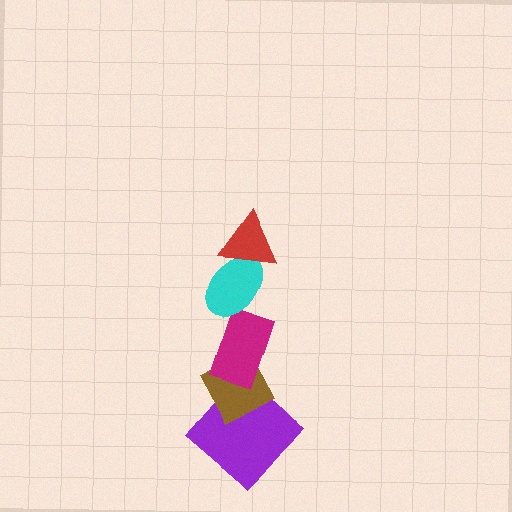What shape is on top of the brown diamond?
The magenta rectangle is on top of the brown diamond.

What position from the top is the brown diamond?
The brown diamond is 4th from the top.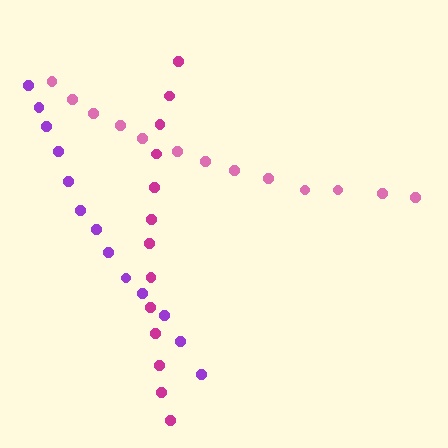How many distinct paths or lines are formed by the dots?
There are 3 distinct paths.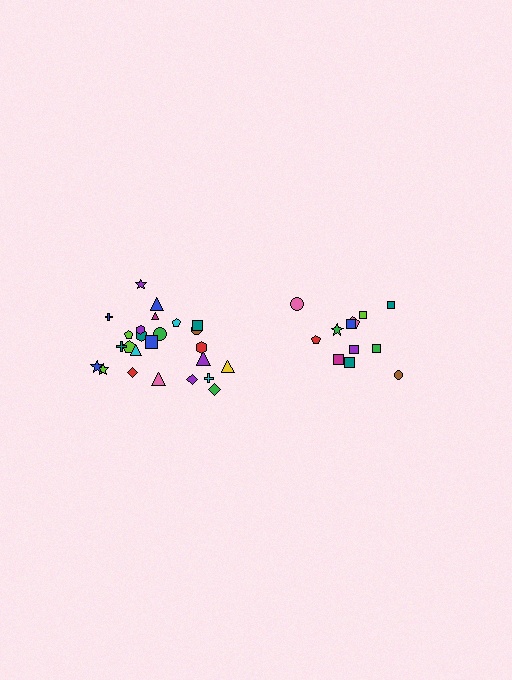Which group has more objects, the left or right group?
The left group.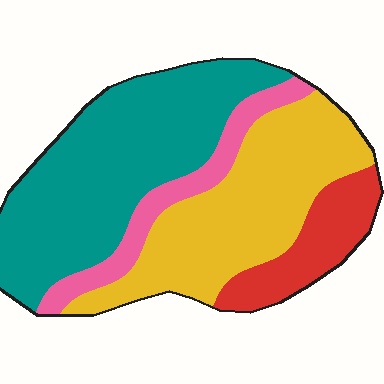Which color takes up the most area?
Teal, at roughly 40%.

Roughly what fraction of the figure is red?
Red takes up less than a sixth of the figure.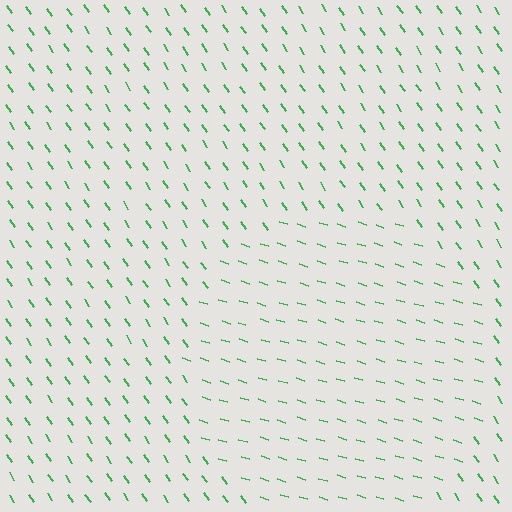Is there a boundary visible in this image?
Yes, there is a texture boundary formed by a change in line orientation.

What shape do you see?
I see a circle.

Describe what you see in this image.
The image is filled with small green line segments. A circle region in the image has lines oriented differently from the surrounding lines, creating a visible texture boundary.